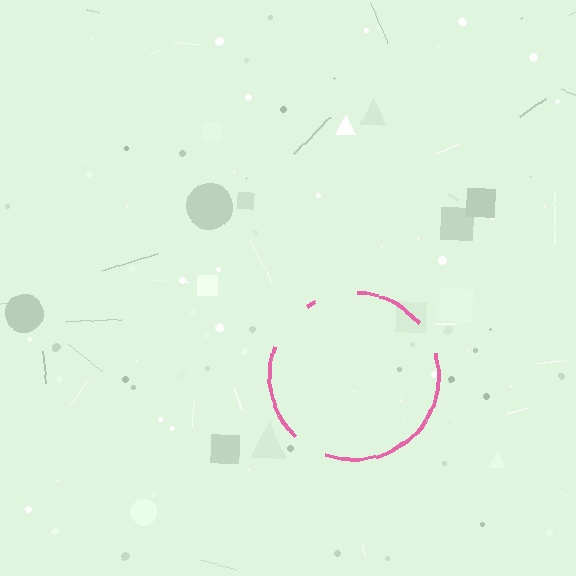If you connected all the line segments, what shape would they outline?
They would outline a circle.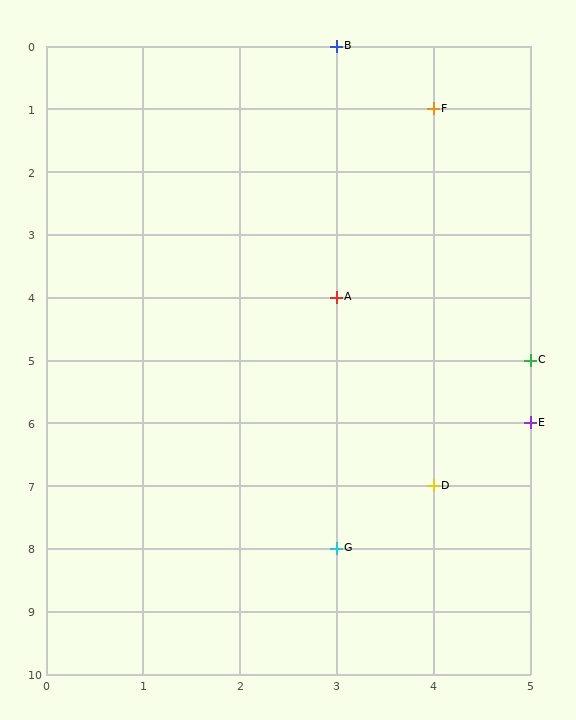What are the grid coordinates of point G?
Point G is at grid coordinates (3, 8).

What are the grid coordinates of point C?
Point C is at grid coordinates (5, 5).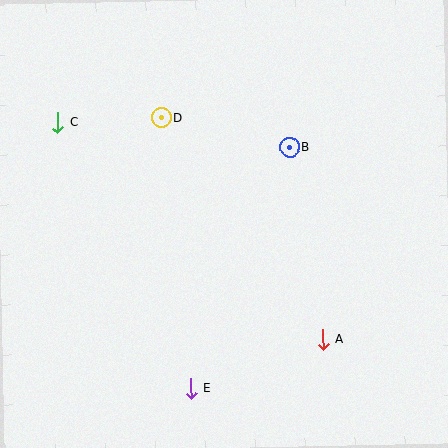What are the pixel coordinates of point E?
Point E is at (191, 389).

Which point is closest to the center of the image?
Point B at (290, 147) is closest to the center.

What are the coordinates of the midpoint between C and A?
The midpoint between C and A is at (190, 231).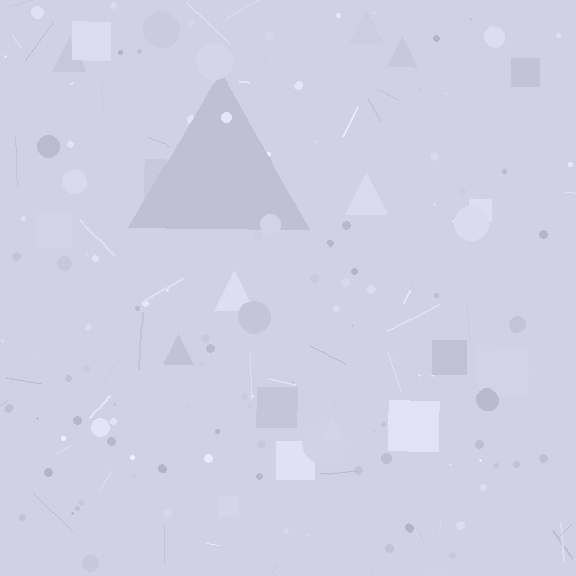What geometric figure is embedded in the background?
A triangle is embedded in the background.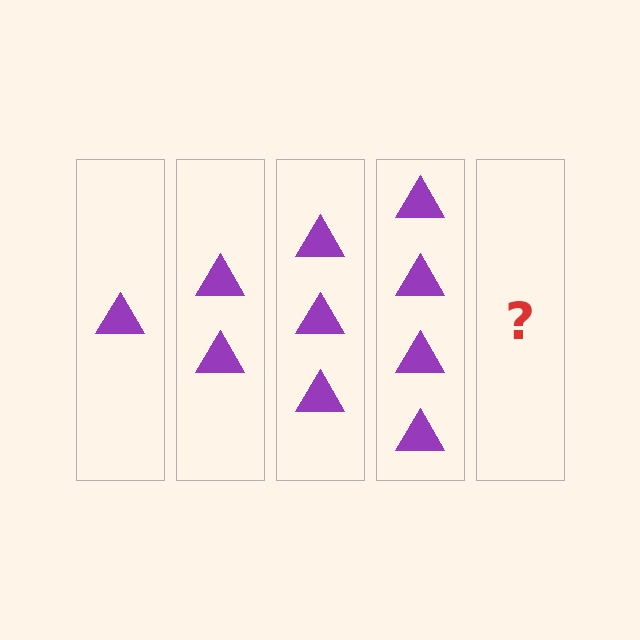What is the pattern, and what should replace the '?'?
The pattern is that each step adds one more triangle. The '?' should be 5 triangles.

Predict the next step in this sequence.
The next step is 5 triangles.